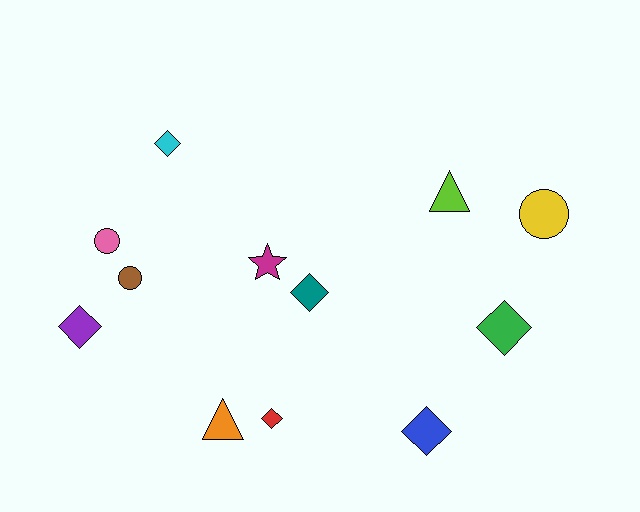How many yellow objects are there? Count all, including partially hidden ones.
There is 1 yellow object.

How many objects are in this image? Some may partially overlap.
There are 12 objects.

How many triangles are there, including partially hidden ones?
There are 2 triangles.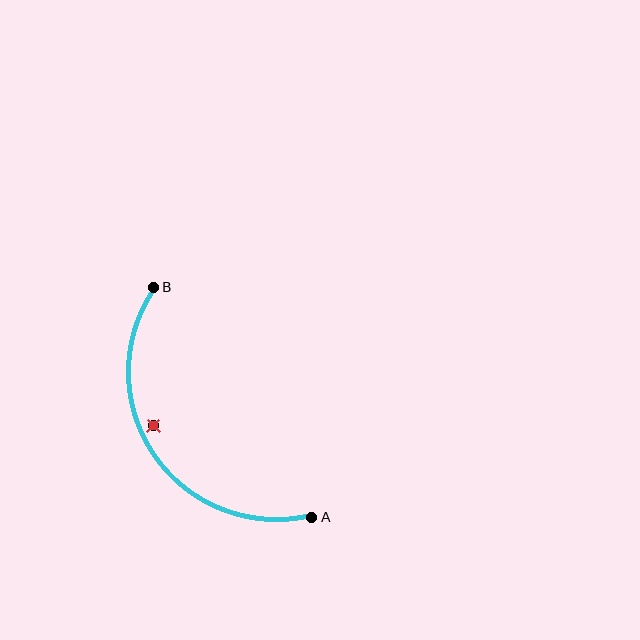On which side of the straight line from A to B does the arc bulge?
The arc bulges below and to the left of the straight line connecting A and B.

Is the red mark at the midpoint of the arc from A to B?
No — the red mark does not lie on the arc at all. It sits slightly inside the curve.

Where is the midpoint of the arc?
The arc midpoint is the point on the curve farthest from the straight line joining A and B. It sits below and to the left of that line.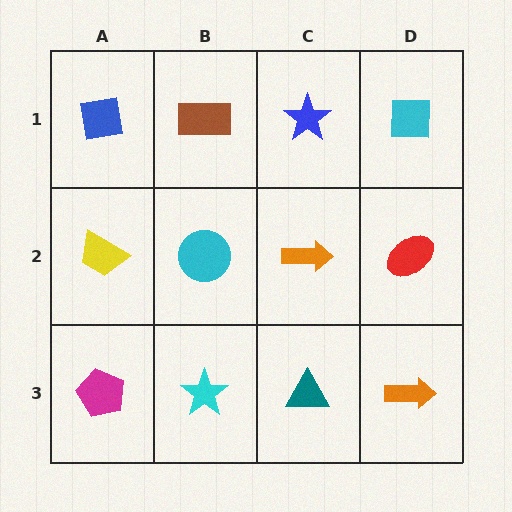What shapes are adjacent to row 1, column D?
A red ellipse (row 2, column D), a blue star (row 1, column C).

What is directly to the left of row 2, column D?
An orange arrow.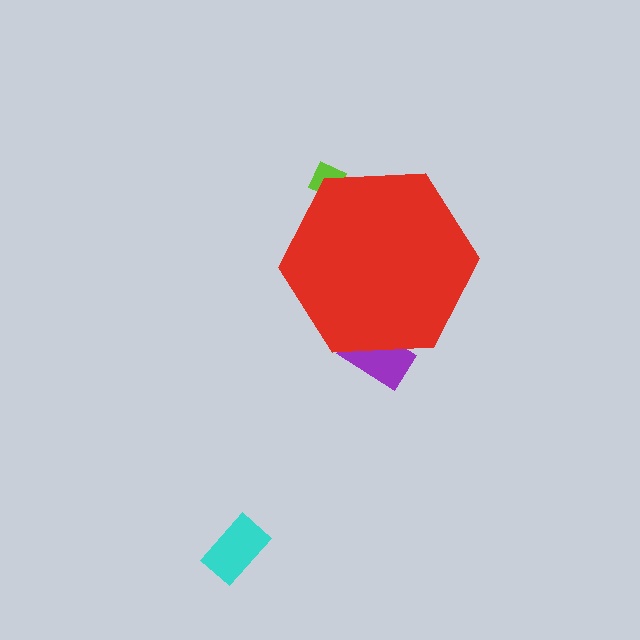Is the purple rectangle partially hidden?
Yes, the purple rectangle is partially hidden behind the red hexagon.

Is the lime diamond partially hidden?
Yes, the lime diamond is partially hidden behind the red hexagon.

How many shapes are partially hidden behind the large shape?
2 shapes are partially hidden.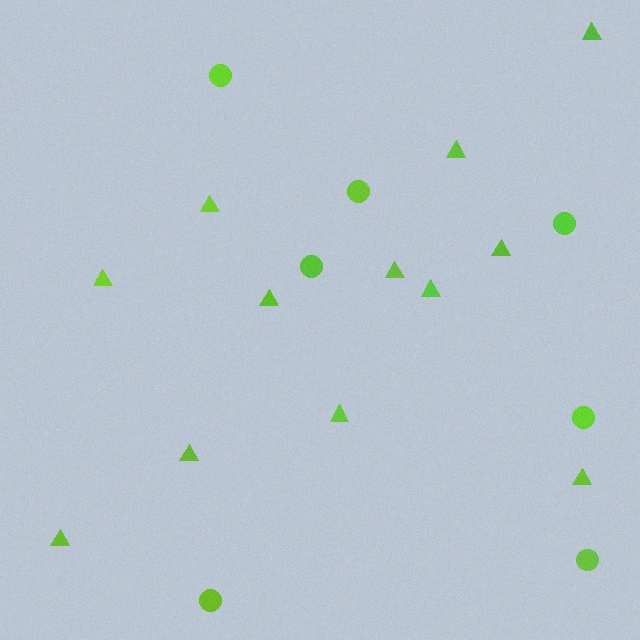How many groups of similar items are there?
There are 2 groups: one group of triangles (12) and one group of circles (7).